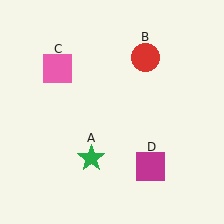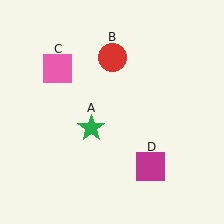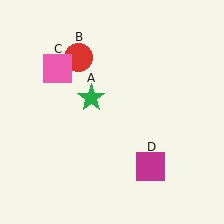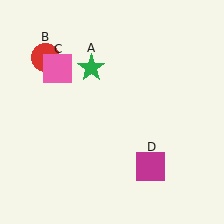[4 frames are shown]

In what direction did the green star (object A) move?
The green star (object A) moved up.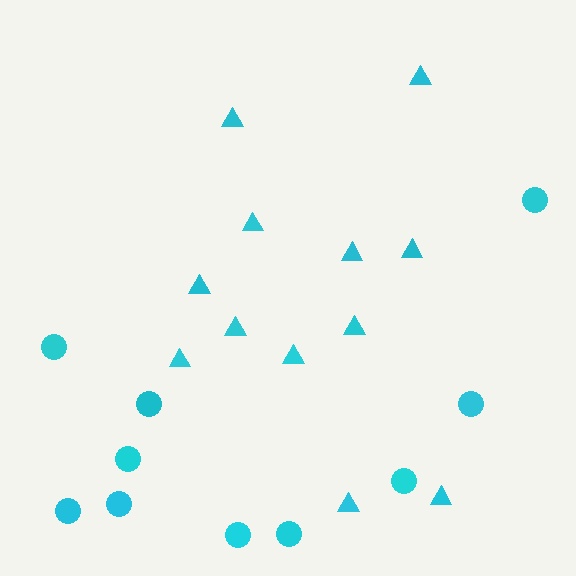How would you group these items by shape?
There are 2 groups: one group of circles (10) and one group of triangles (12).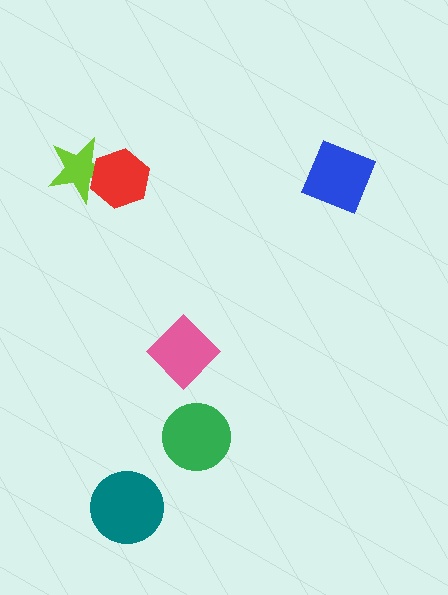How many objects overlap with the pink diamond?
0 objects overlap with the pink diamond.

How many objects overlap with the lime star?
1 object overlaps with the lime star.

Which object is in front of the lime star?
The red hexagon is in front of the lime star.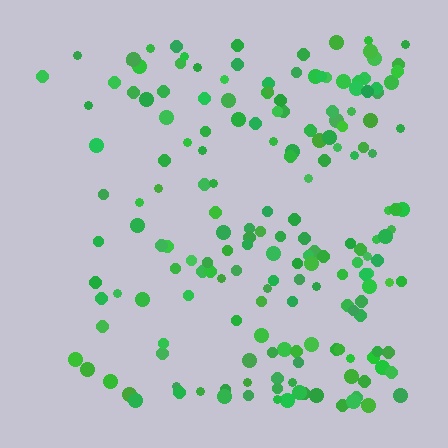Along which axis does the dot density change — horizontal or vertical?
Horizontal.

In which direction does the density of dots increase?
From left to right, with the right side densest.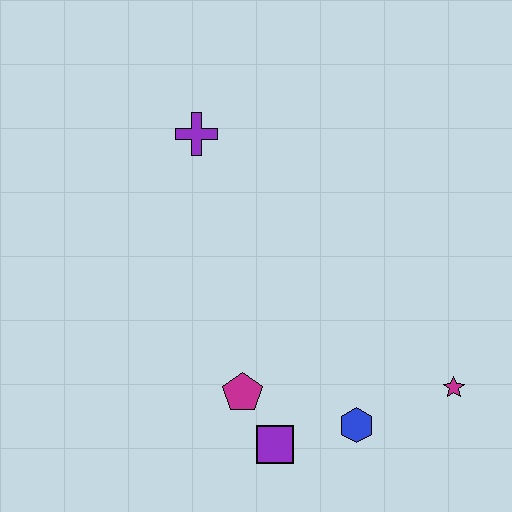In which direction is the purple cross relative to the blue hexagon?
The purple cross is above the blue hexagon.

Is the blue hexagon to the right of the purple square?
Yes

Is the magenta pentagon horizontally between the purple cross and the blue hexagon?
Yes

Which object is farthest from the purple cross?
The magenta star is farthest from the purple cross.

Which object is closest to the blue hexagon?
The purple square is closest to the blue hexagon.